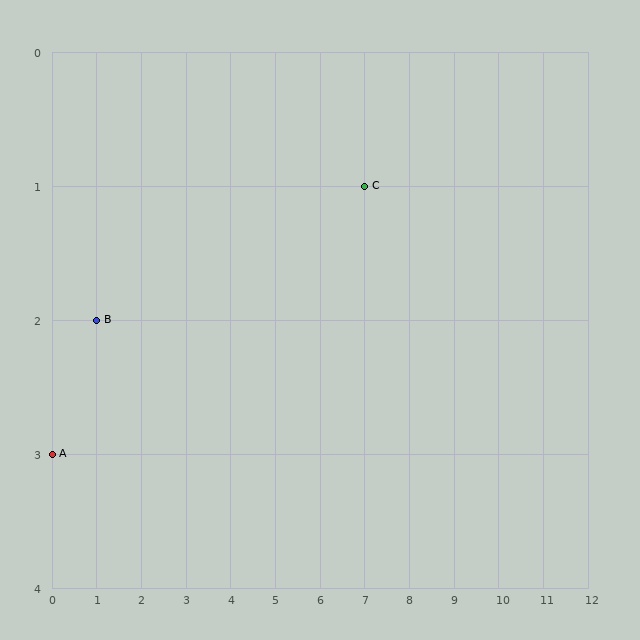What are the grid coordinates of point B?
Point B is at grid coordinates (1, 2).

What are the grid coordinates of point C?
Point C is at grid coordinates (7, 1).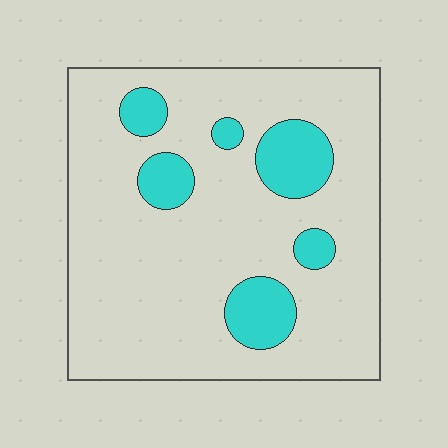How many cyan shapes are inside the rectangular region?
6.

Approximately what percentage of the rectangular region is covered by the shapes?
Approximately 15%.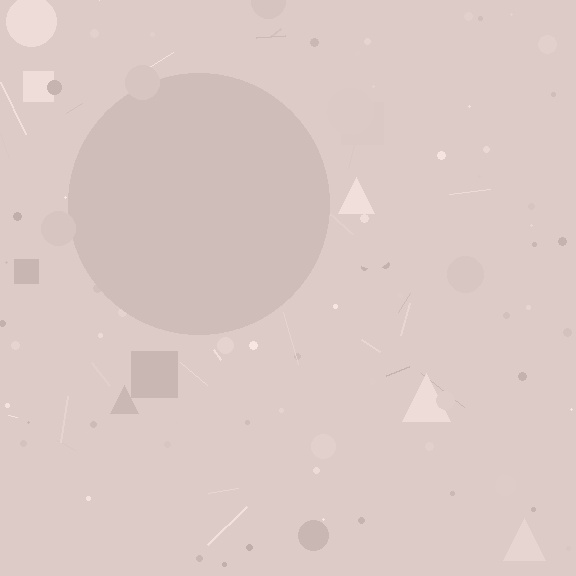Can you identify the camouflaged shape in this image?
The camouflaged shape is a circle.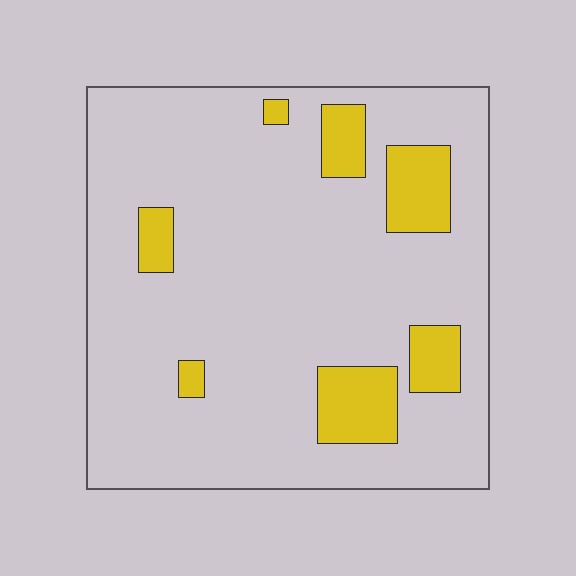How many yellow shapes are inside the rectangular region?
7.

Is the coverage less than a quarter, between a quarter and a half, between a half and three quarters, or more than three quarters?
Less than a quarter.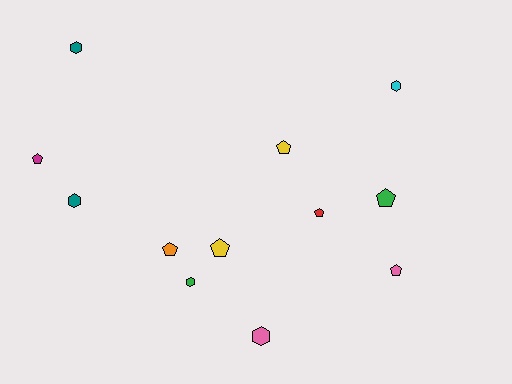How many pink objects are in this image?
There are 2 pink objects.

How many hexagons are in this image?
There are 5 hexagons.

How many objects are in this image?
There are 12 objects.